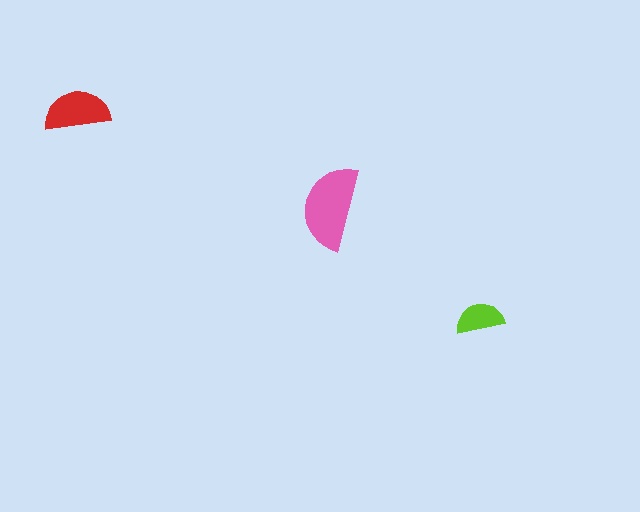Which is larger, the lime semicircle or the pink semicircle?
The pink one.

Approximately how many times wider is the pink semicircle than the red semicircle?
About 1.5 times wider.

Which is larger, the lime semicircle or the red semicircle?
The red one.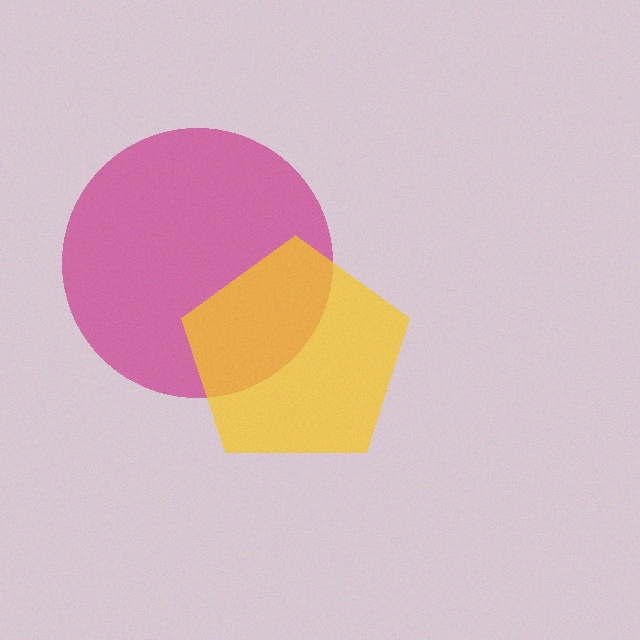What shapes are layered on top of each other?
The layered shapes are: a magenta circle, a yellow pentagon.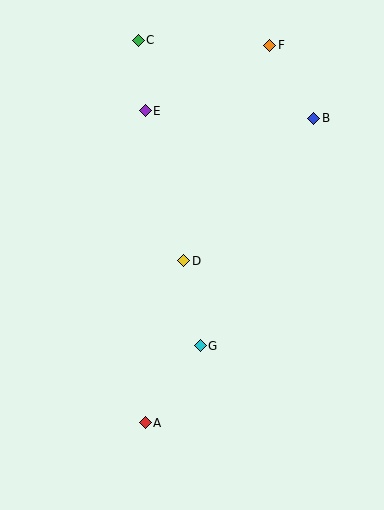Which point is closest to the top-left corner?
Point C is closest to the top-left corner.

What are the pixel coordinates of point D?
Point D is at (184, 261).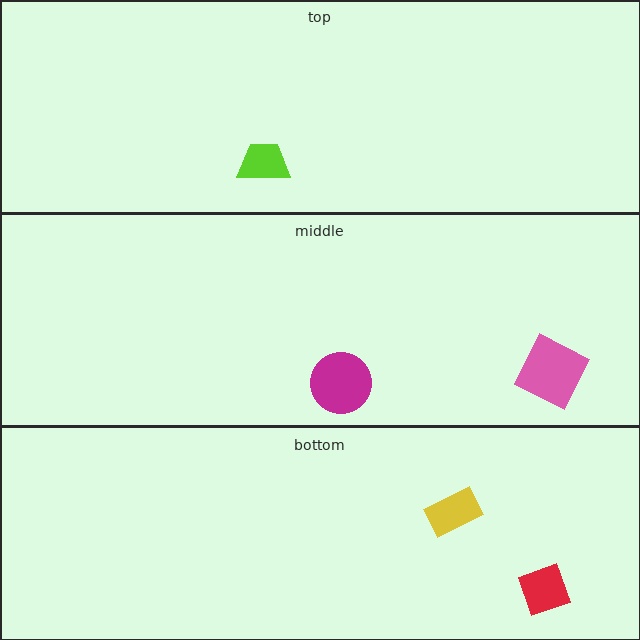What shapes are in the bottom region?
The red diamond, the yellow rectangle.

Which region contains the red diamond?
The bottom region.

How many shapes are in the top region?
1.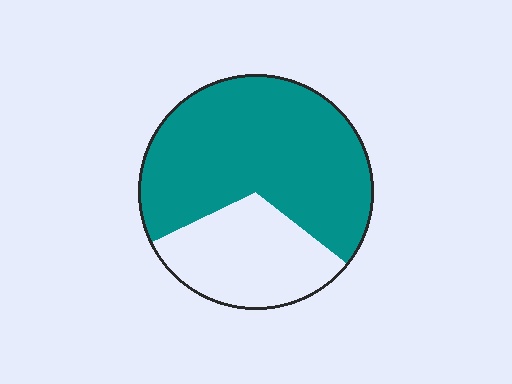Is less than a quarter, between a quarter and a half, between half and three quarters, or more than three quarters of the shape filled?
Between half and three quarters.